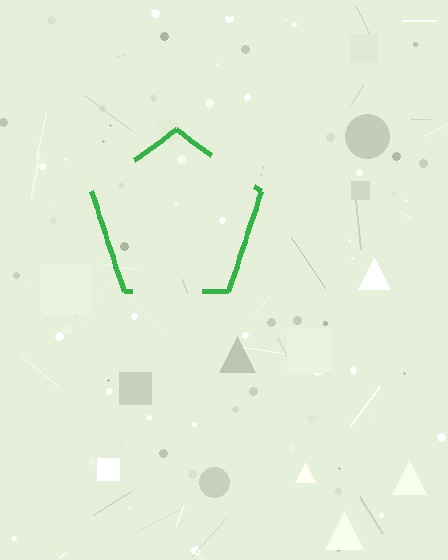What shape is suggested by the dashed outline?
The dashed outline suggests a pentagon.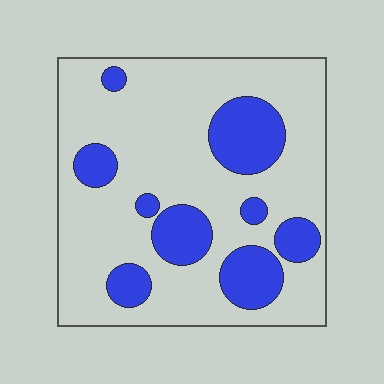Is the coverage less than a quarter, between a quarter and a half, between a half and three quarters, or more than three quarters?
Less than a quarter.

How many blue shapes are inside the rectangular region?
9.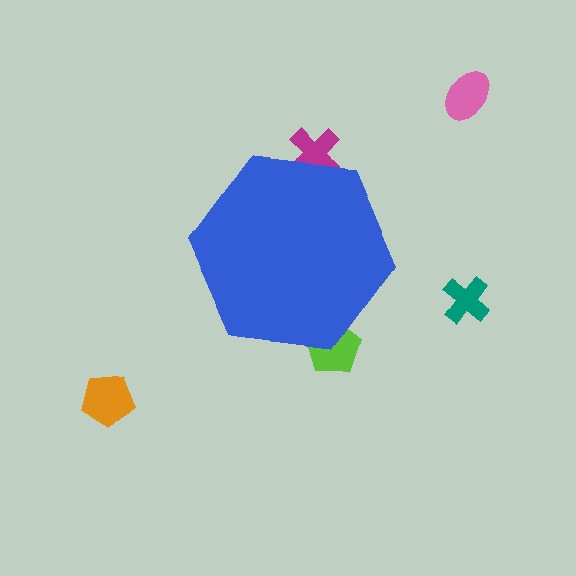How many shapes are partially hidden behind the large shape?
2 shapes are partially hidden.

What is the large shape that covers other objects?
A blue hexagon.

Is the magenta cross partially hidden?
Yes, the magenta cross is partially hidden behind the blue hexagon.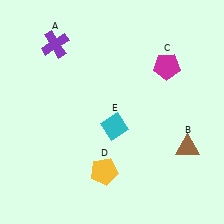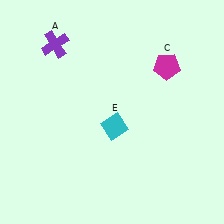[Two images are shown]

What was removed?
The yellow pentagon (D), the brown triangle (B) were removed in Image 2.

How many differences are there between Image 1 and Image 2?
There are 2 differences between the two images.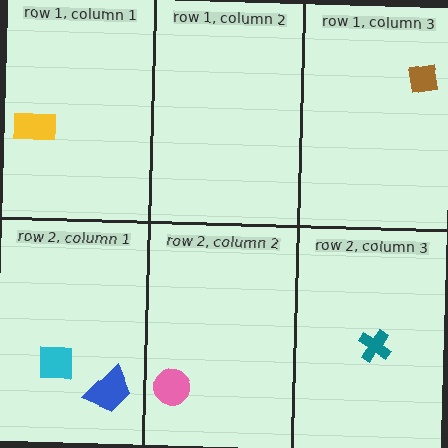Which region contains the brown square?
The row 1, column 3 region.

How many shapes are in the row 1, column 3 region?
1.